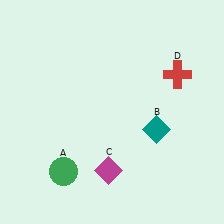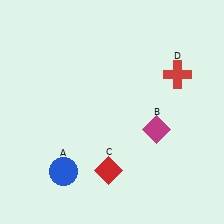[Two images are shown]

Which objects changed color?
A changed from green to blue. B changed from teal to magenta. C changed from magenta to red.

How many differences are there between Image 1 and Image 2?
There are 3 differences between the two images.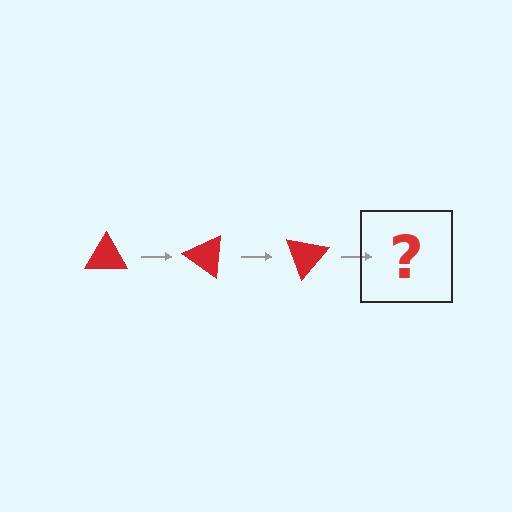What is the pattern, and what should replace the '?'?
The pattern is that the triangle rotates 35 degrees each step. The '?' should be a red triangle rotated 105 degrees.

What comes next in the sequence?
The next element should be a red triangle rotated 105 degrees.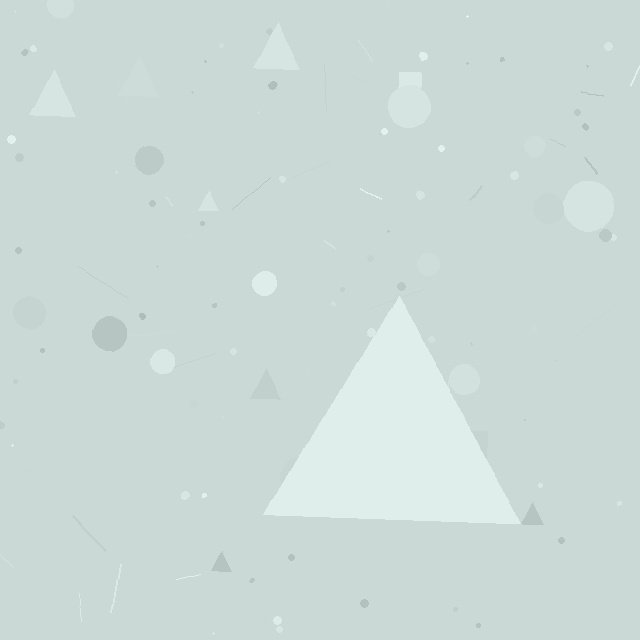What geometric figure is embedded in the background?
A triangle is embedded in the background.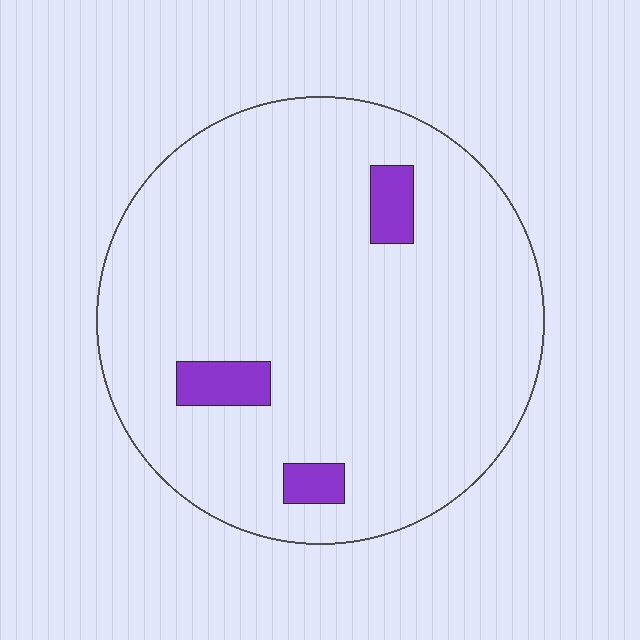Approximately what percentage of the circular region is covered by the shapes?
Approximately 5%.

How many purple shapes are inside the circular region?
3.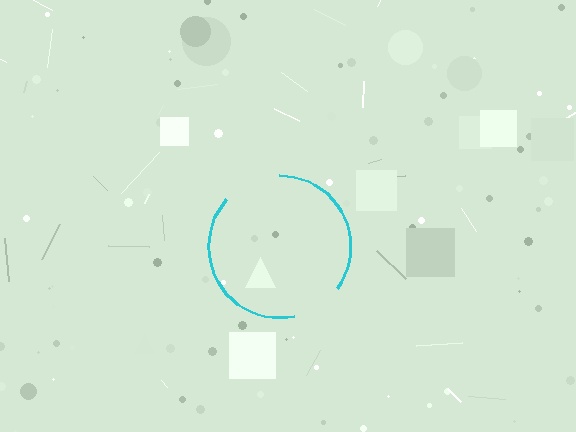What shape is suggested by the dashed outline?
The dashed outline suggests a circle.